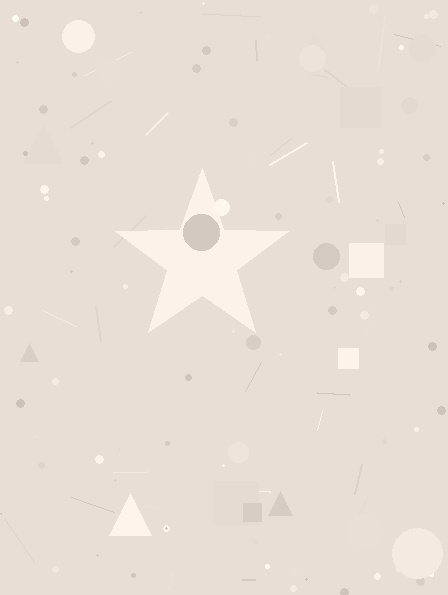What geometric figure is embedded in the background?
A star is embedded in the background.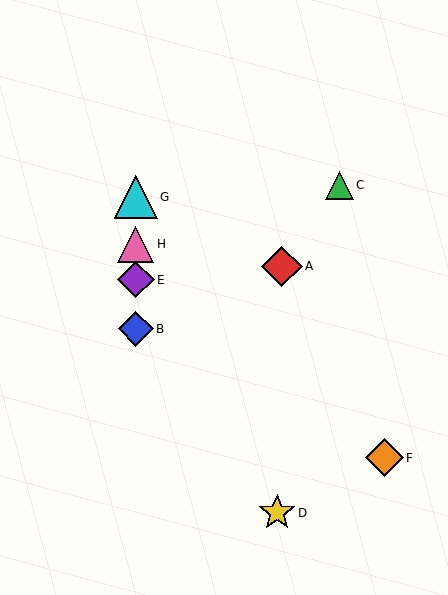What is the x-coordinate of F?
Object F is at x≈384.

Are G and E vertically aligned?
Yes, both are at x≈136.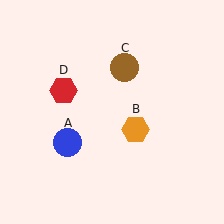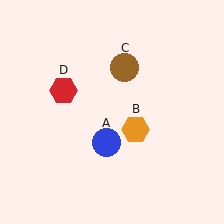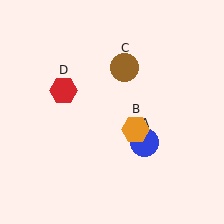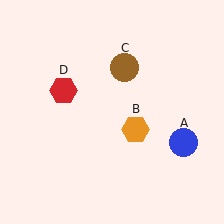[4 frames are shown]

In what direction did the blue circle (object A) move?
The blue circle (object A) moved right.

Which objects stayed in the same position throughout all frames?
Orange hexagon (object B) and brown circle (object C) and red hexagon (object D) remained stationary.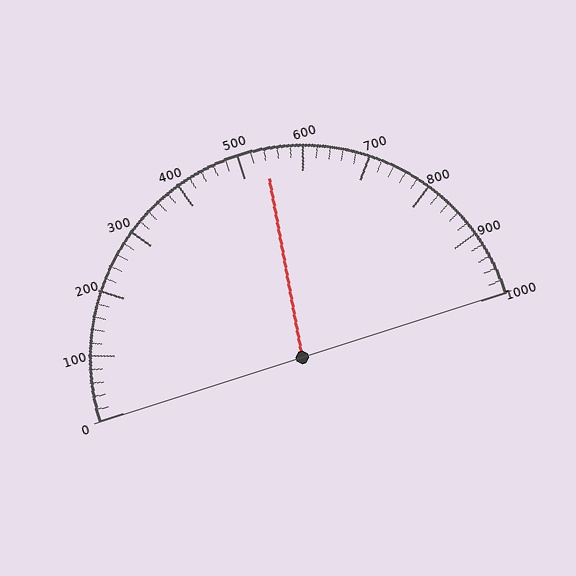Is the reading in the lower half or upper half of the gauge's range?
The reading is in the upper half of the range (0 to 1000).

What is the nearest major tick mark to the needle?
The nearest major tick mark is 500.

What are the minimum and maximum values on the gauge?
The gauge ranges from 0 to 1000.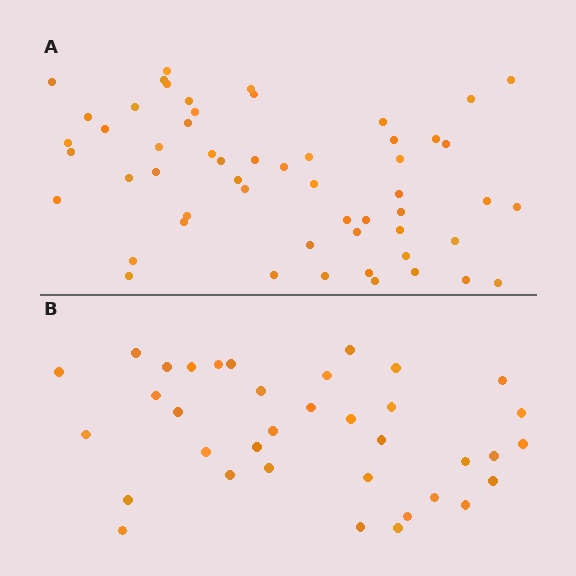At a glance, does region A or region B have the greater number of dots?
Region A (the top region) has more dots.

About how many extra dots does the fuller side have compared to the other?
Region A has approximately 20 more dots than region B.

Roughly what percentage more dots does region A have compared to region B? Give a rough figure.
About 55% more.